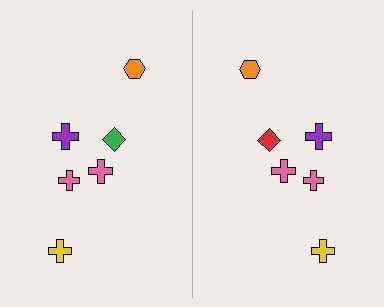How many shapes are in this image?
There are 12 shapes in this image.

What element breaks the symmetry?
The red diamond on the right side breaks the symmetry — its mirror counterpart is green.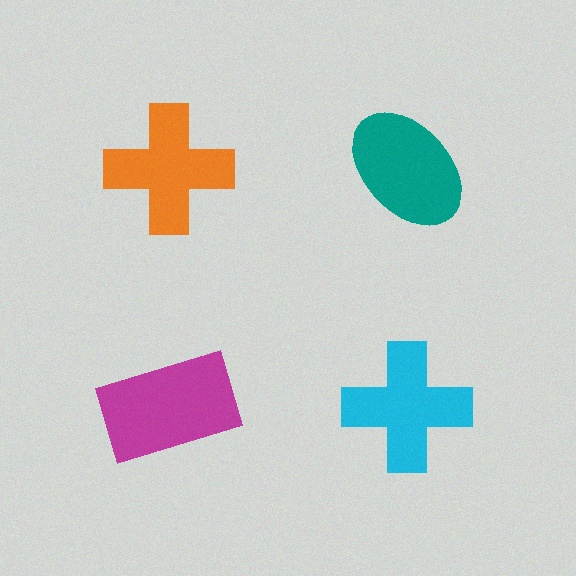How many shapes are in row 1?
2 shapes.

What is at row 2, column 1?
A magenta rectangle.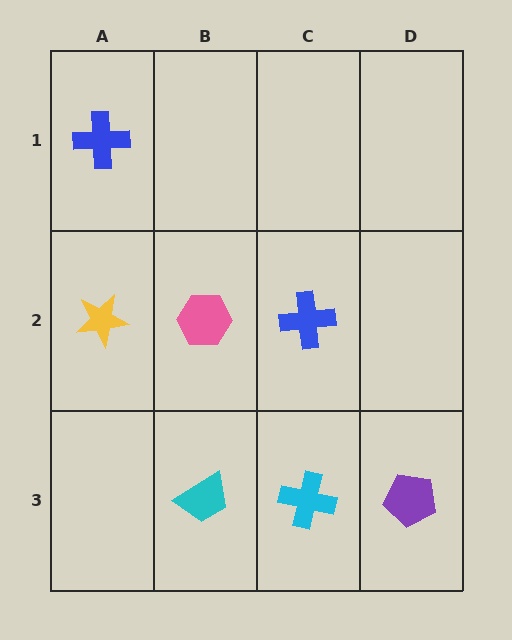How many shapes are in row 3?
3 shapes.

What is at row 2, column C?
A blue cross.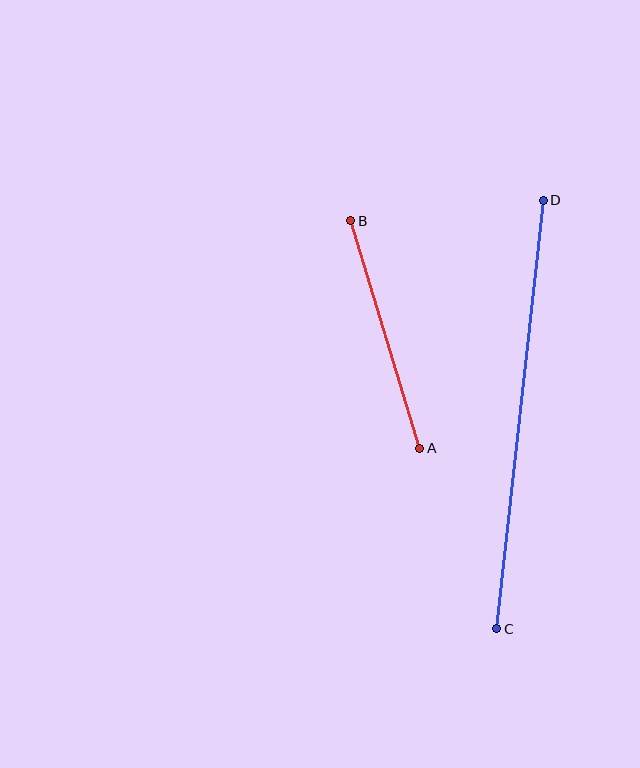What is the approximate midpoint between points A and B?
The midpoint is at approximately (385, 334) pixels.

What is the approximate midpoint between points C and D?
The midpoint is at approximately (520, 415) pixels.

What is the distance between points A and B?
The distance is approximately 238 pixels.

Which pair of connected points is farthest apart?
Points C and D are farthest apart.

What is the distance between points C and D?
The distance is approximately 431 pixels.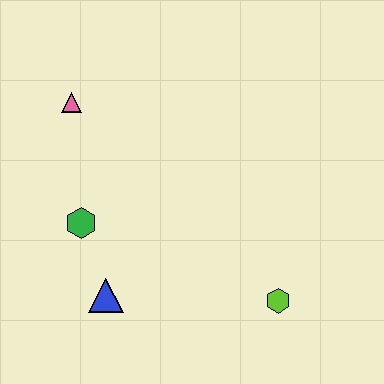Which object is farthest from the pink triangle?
The lime hexagon is farthest from the pink triangle.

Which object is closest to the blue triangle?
The green hexagon is closest to the blue triangle.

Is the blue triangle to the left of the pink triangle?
No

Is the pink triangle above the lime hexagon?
Yes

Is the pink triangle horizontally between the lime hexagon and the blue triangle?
No